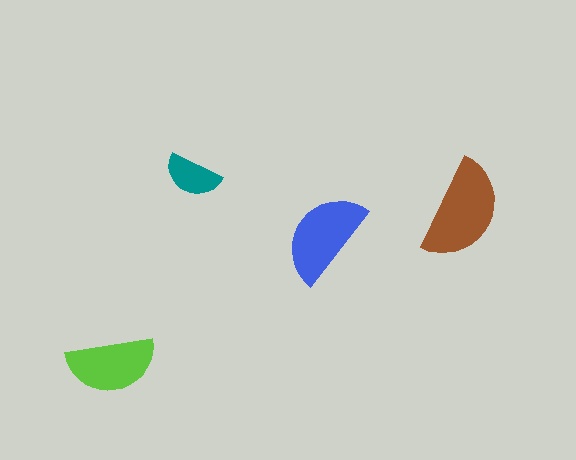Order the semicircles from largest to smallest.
the brown one, the blue one, the lime one, the teal one.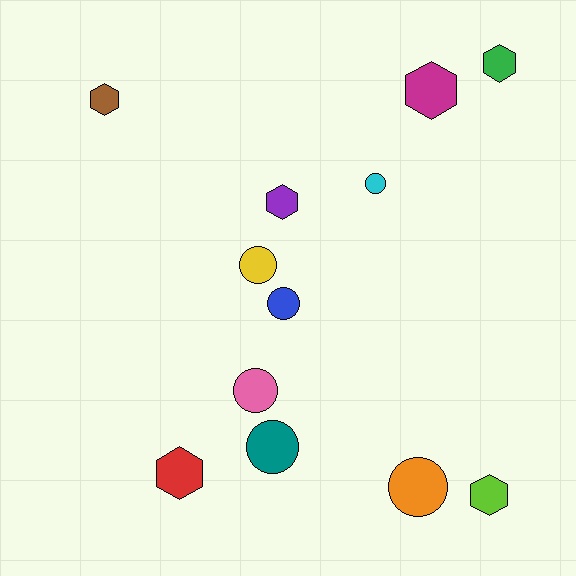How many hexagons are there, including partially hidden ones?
There are 6 hexagons.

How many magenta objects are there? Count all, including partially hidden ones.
There is 1 magenta object.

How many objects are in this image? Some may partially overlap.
There are 12 objects.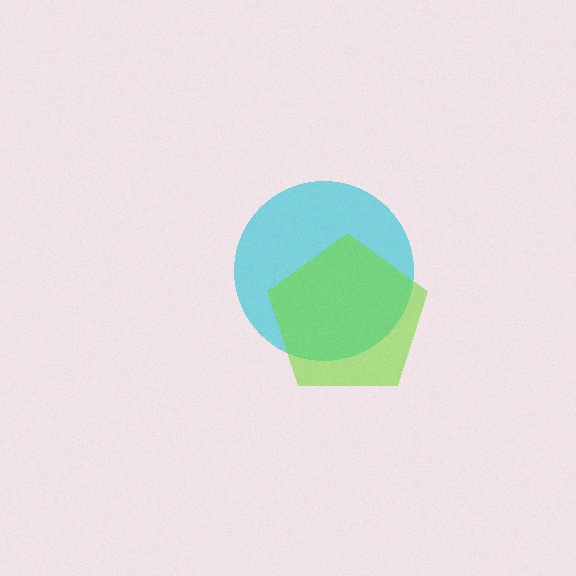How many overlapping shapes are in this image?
There are 2 overlapping shapes in the image.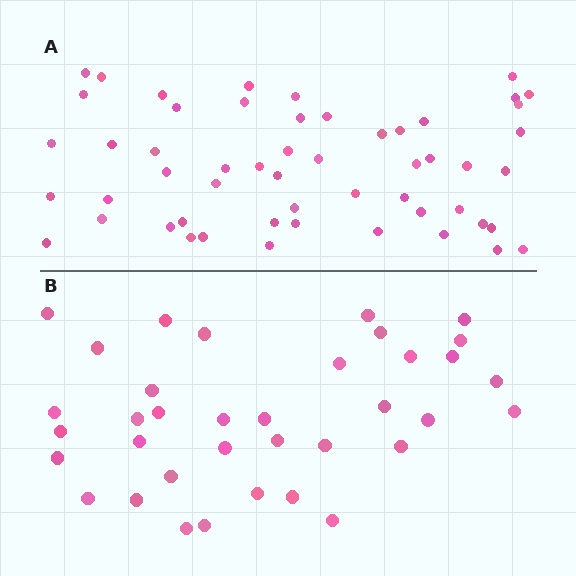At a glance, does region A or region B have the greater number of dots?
Region A (the top region) has more dots.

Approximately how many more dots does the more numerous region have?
Region A has approximately 20 more dots than region B.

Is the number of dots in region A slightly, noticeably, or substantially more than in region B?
Region A has substantially more. The ratio is roughly 1.5 to 1.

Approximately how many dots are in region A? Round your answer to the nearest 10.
About 50 dots. (The exact count is 54, which rounds to 50.)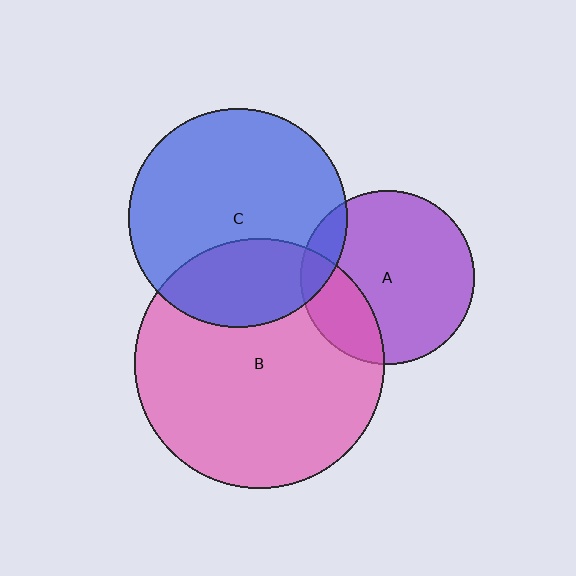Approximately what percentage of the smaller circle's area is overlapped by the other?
Approximately 10%.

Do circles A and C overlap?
Yes.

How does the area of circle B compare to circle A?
Approximately 2.1 times.